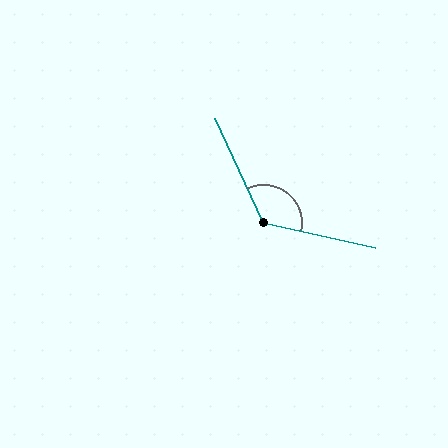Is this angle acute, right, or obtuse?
It is obtuse.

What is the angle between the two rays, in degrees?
Approximately 127 degrees.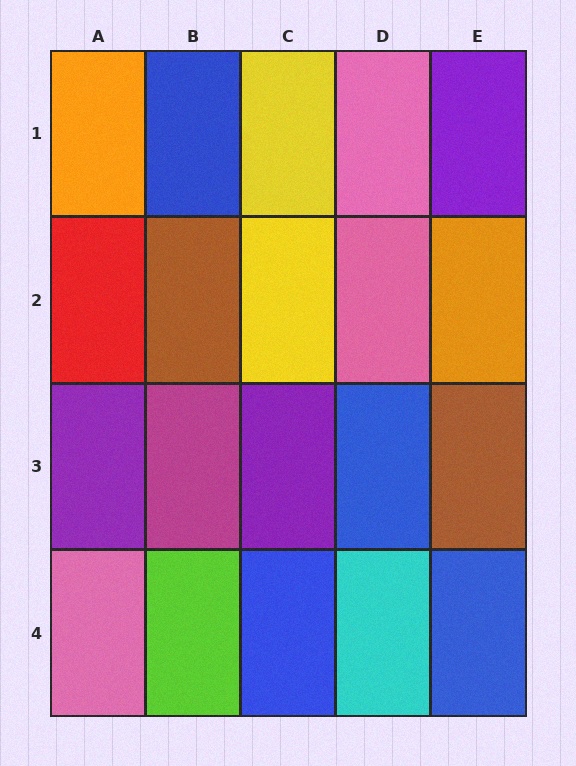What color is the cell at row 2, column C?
Yellow.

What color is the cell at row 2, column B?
Brown.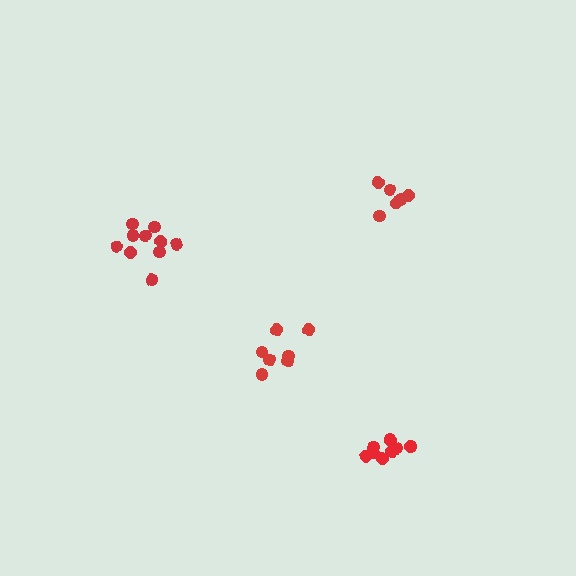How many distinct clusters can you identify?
There are 4 distinct clusters.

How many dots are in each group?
Group 1: 10 dots, Group 2: 10 dots, Group 3: 7 dots, Group 4: 6 dots (33 total).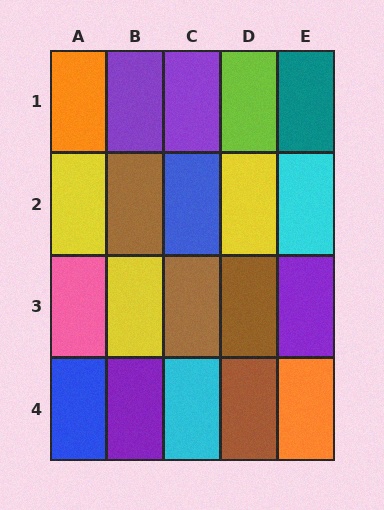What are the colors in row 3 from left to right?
Pink, yellow, brown, brown, purple.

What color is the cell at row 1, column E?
Teal.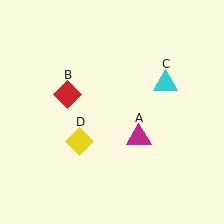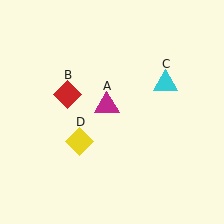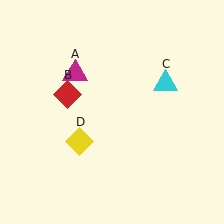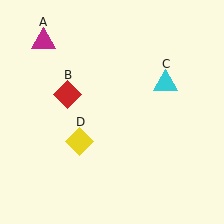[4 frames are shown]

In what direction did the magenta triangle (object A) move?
The magenta triangle (object A) moved up and to the left.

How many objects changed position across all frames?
1 object changed position: magenta triangle (object A).